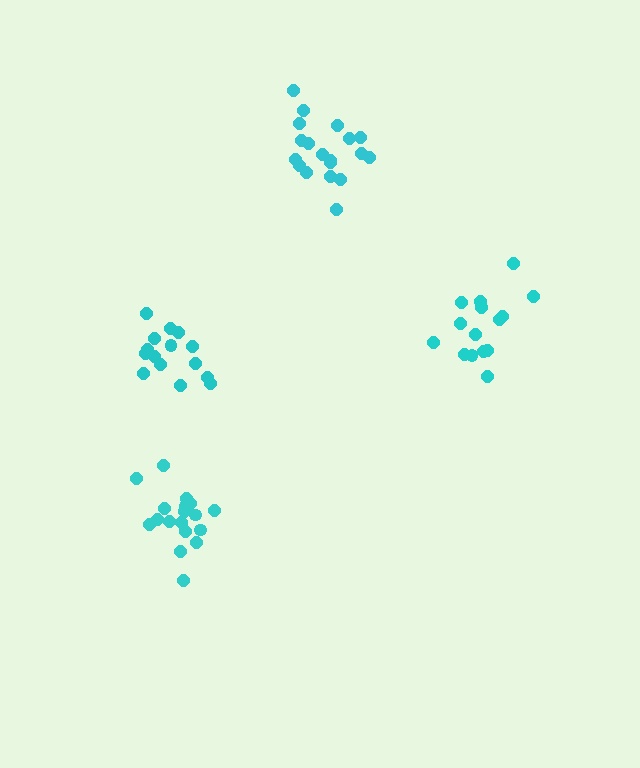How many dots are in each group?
Group 1: 15 dots, Group 2: 18 dots, Group 3: 19 dots, Group 4: 15 dots (67 total).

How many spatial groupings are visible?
There are 4 spatial groupings.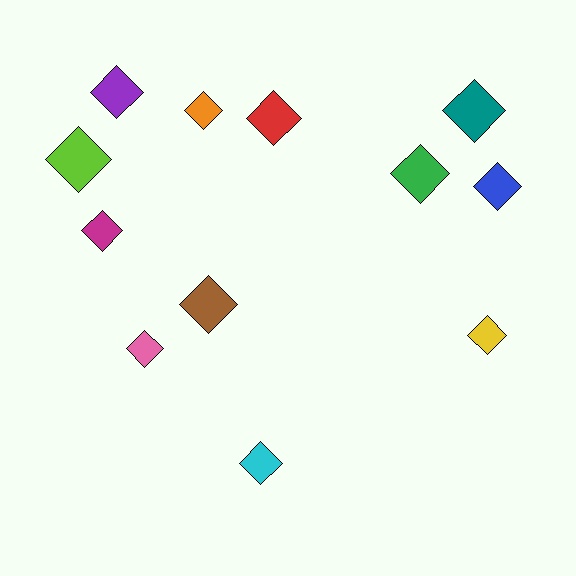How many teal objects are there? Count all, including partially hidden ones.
There is 1 teal object.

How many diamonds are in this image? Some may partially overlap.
There are 12 diamonds.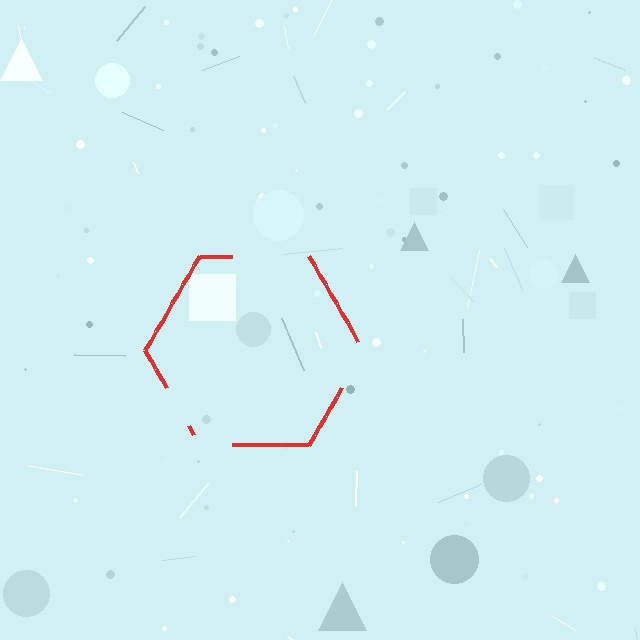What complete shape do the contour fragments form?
The contour fragments form a hexagon.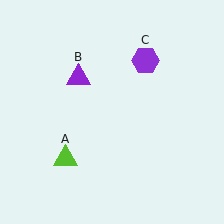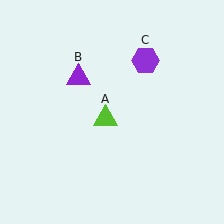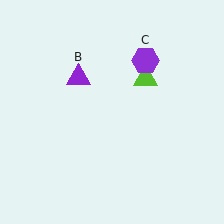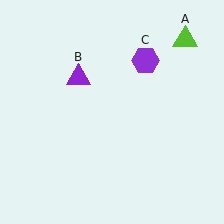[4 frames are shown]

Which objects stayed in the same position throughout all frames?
Purple triangle (object B) and purple hexagon (object C) remained stationary.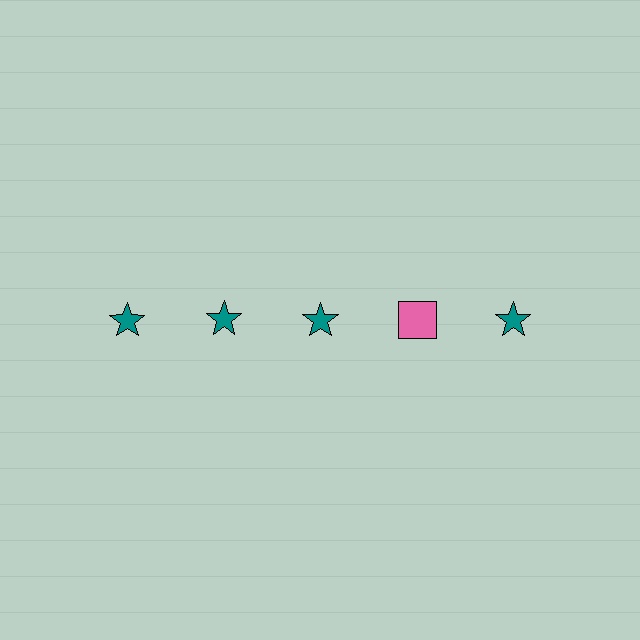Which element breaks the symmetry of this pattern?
The pink square in the top row, second from right column breaks the symmetry. All other shapes are teal stars.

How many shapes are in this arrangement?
There are 5 shapes arranged in a grid pattern.